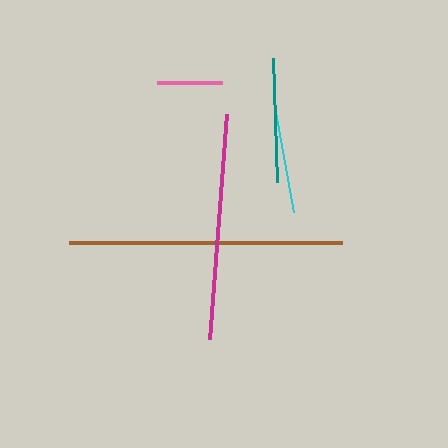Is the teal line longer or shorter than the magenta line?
The magenta line is longer than the teal line.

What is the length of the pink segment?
The pink segment is approximately 65 pixels long.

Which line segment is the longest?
The brown line is the longest at approximately 273 pixels.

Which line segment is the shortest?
The pink line is the shortest at approximately 65 pixels.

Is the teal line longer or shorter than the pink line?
The teal line is longer than the pink line.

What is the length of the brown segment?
The brown segment is approximately 273 pixels long.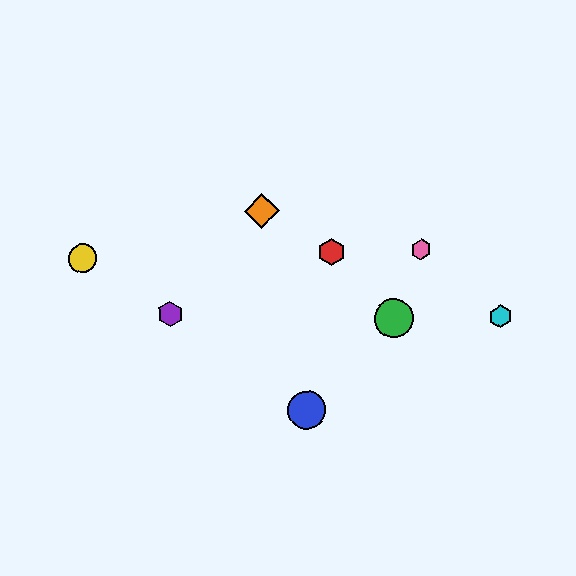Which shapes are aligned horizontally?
The red hexagon, the yellow circle, the pink hexagon are aligned horizontally.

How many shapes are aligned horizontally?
3 shapes (the red hexagon, the yellow circle, the pink hexagon) are aligned horizontally.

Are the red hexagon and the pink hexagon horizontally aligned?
Yes, both are at y≈252.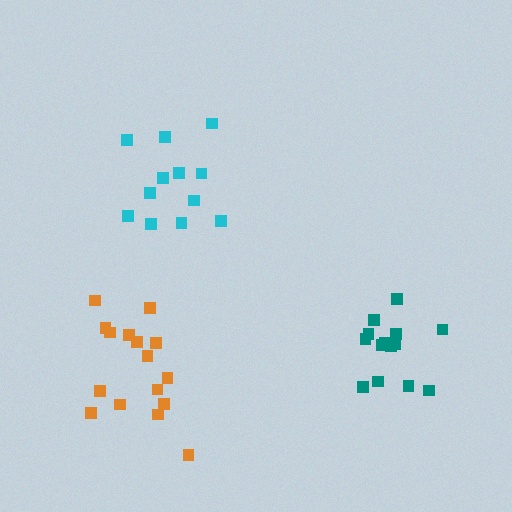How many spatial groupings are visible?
There are 3 spatial groupings.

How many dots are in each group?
Group 1: 15 dots, Group 2: 16 dots, Group 3: 12 dots (43 total).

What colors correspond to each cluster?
The clusters are colored: teal, orange, cyan.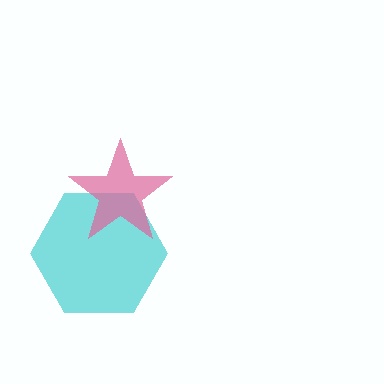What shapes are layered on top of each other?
The layered shapes are: a cyan hexagon, a pink star.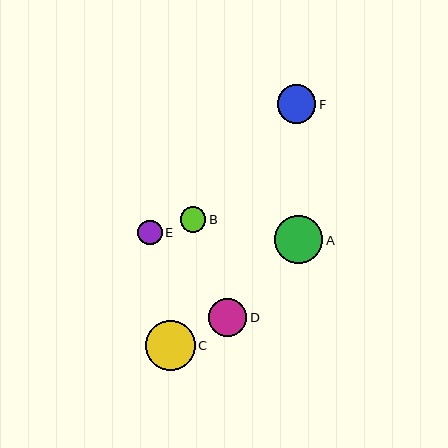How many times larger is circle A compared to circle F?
Circle A is approximately 1.3 times the size of circle F.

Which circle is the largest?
Circle C is the largest with a size of approximately 50 pixels.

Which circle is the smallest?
Circle E is the smallest with a size of approximately 25 pixels.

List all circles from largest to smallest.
From largest to smallest: C, A, F, D, B, E.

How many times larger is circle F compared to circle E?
Circle F is approximately 1.6 times the size of circle E.